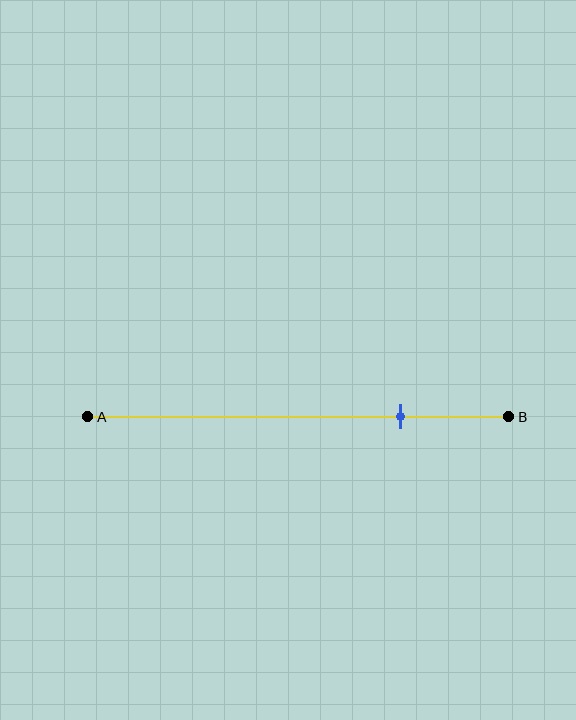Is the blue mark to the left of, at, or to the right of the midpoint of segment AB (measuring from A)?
The blue mark is to the right of the midpoint of segment AB.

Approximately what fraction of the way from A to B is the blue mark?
The blue mark is approximately 75% of the way from A to B.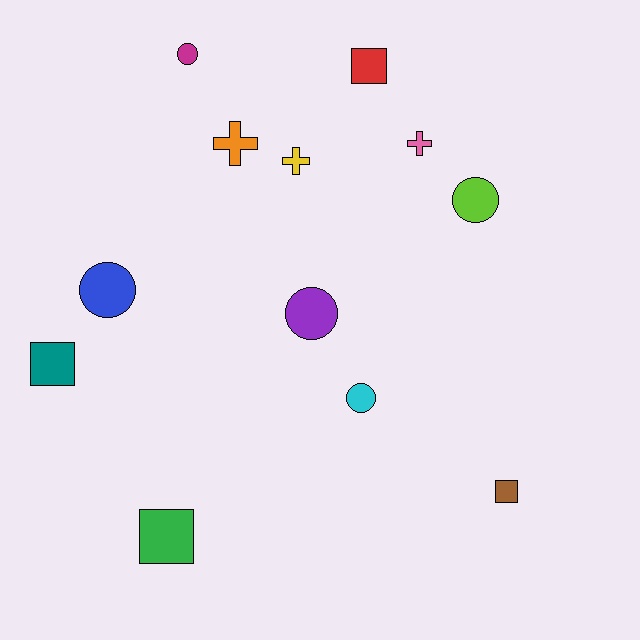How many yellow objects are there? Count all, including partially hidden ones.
There is 1 yellow object.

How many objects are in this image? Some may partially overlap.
There are 12 objects.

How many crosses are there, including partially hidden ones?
There are 3 crosses.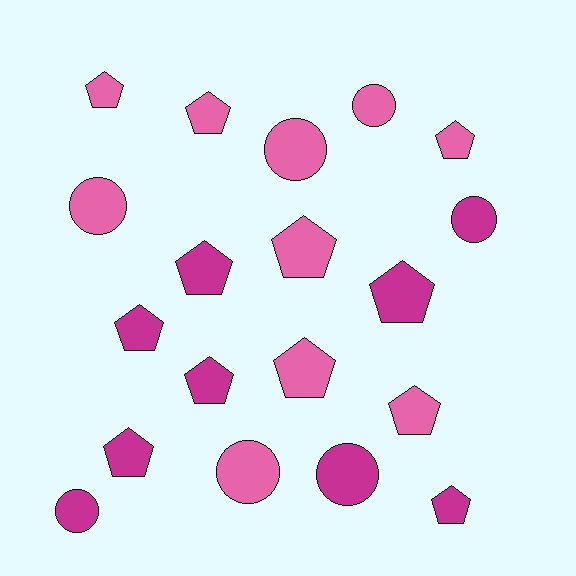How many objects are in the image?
There are 19 objects.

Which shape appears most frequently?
Pentagon, with 12 objects.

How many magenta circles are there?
There are 3 magenta circles.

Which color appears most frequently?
Pink, with 10 objects.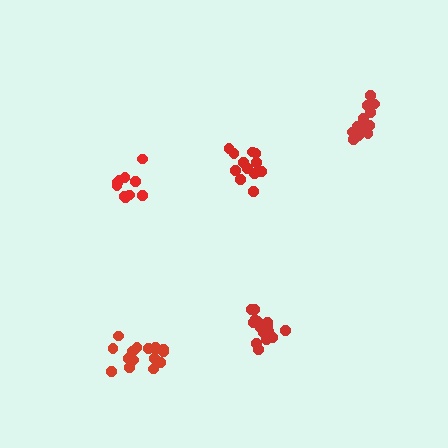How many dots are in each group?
Group 1: 15 dots, Group 2: 16 dots, Group 3: 12 dots, Group 4: 15 dots, Group 5: 10 dots (68 total).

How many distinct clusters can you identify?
There are 5 distinct clusters.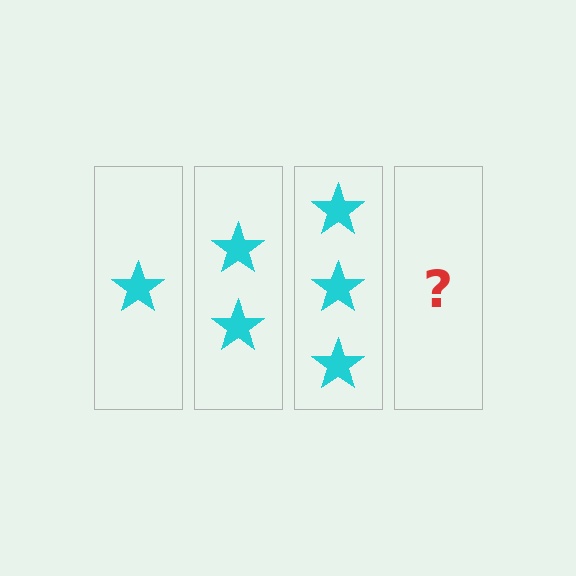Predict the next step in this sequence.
The next step is 4 stars.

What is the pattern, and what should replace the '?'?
The pattern is that each step adds one more star. The '?' should be 4 stars.